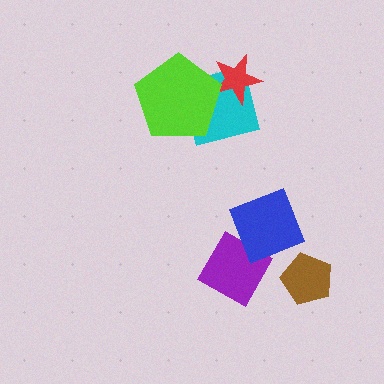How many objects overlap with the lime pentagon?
2 objects overlap with the lime pentagon.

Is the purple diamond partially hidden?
Yes, it is partially covered by another shape.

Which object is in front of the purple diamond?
The blue diamond is in front of the purple diamond.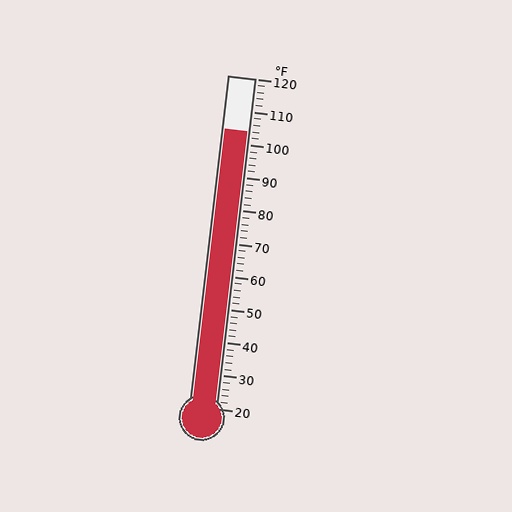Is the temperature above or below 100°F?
The temperature is above 100°F.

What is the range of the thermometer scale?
The thermometer scale ranges from 20°F to 120°F.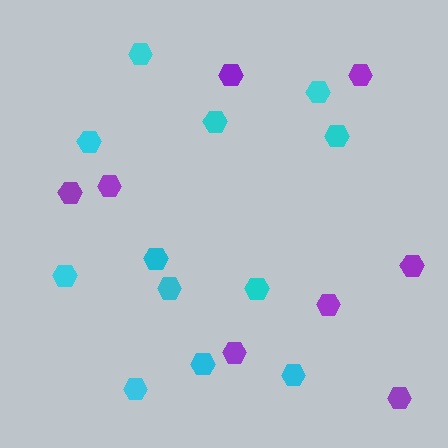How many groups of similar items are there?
There are 2 groups: one group of cyan hexagons (12) and one group of purple hexagons (8).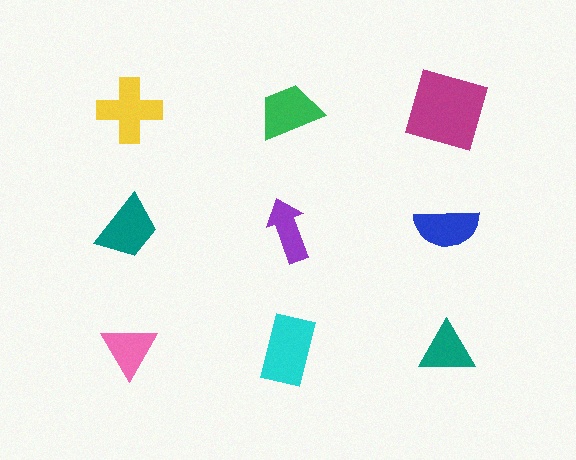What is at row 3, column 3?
A teal triangle.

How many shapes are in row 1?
3 shapes.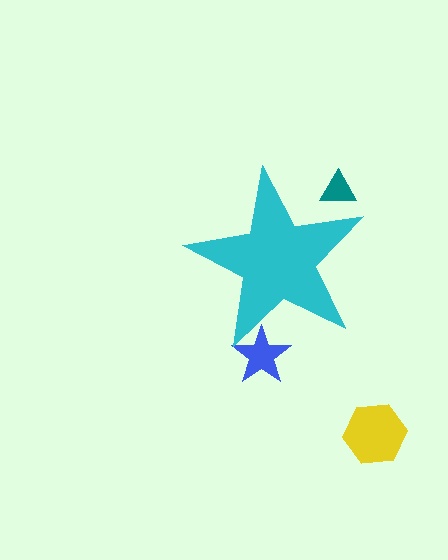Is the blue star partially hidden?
Yes, the blue star is partially hidden behind the cyan star.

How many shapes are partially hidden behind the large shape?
2 shapes are partially hidden.